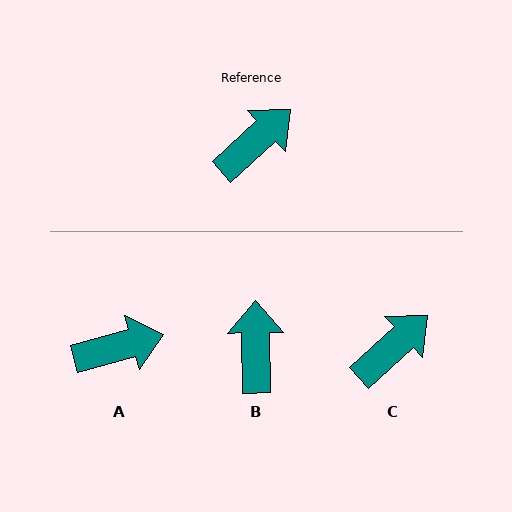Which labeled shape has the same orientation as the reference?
C.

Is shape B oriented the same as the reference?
No, it is off by about 49 degrees.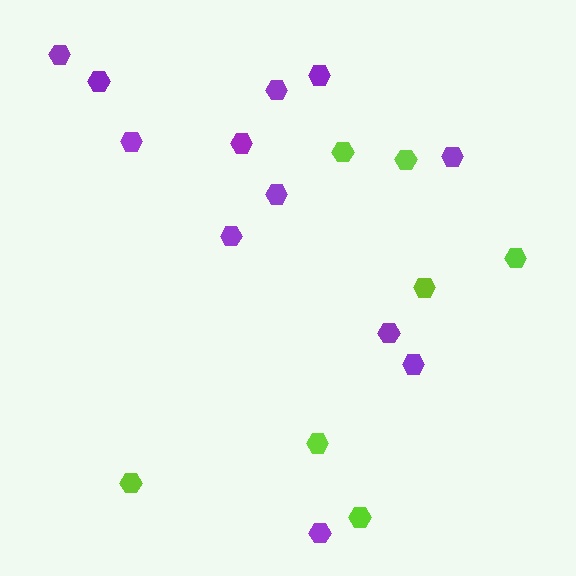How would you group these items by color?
There are 2 groups: one group of lime hexagons (7) and one group of purple hexagons (12).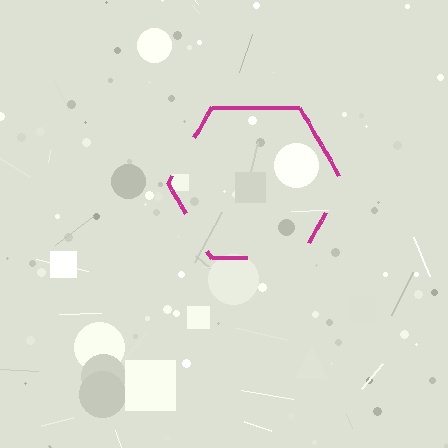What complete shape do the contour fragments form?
The contour fragments form a hexagon.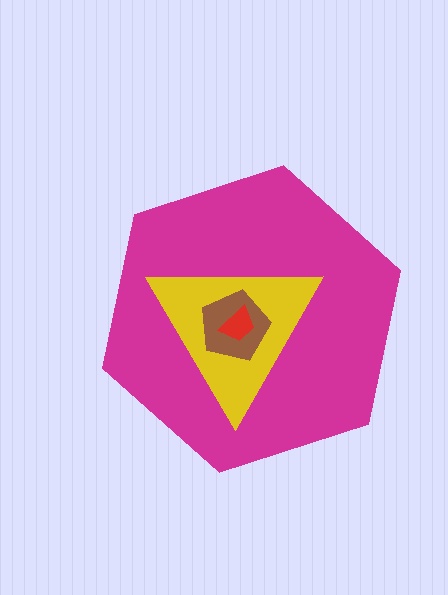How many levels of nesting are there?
4.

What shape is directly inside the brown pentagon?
The red trapezoid.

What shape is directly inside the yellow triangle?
The brown pentagon.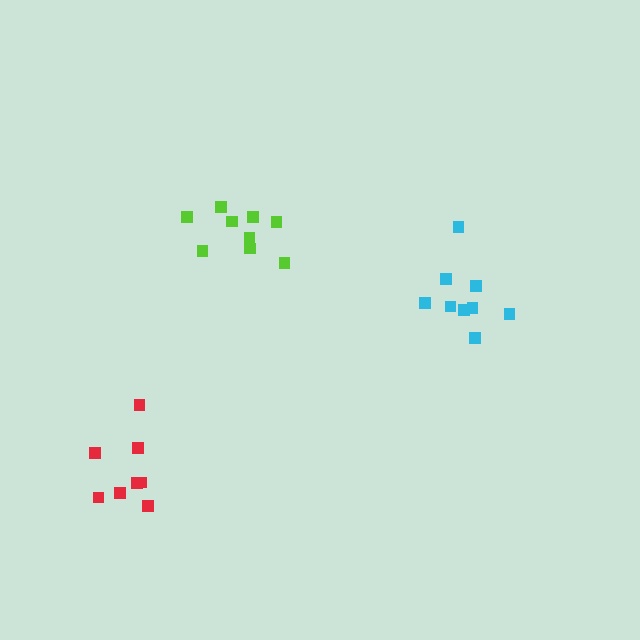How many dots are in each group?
Group 1: 8 dots, Group 2: 9 dots, Group 3: 9 dots (26 total).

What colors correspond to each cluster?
The clusters are colored: red, cyan, lime.